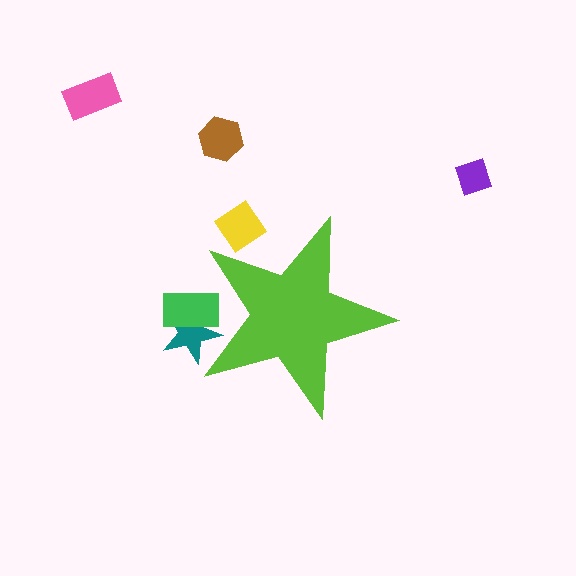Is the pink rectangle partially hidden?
No, the pink rectangle is fully visible.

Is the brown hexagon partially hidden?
No, the brown hexagon is fully visible.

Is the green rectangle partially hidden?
Yes, the green rectangle is partially hidden behind the lime star.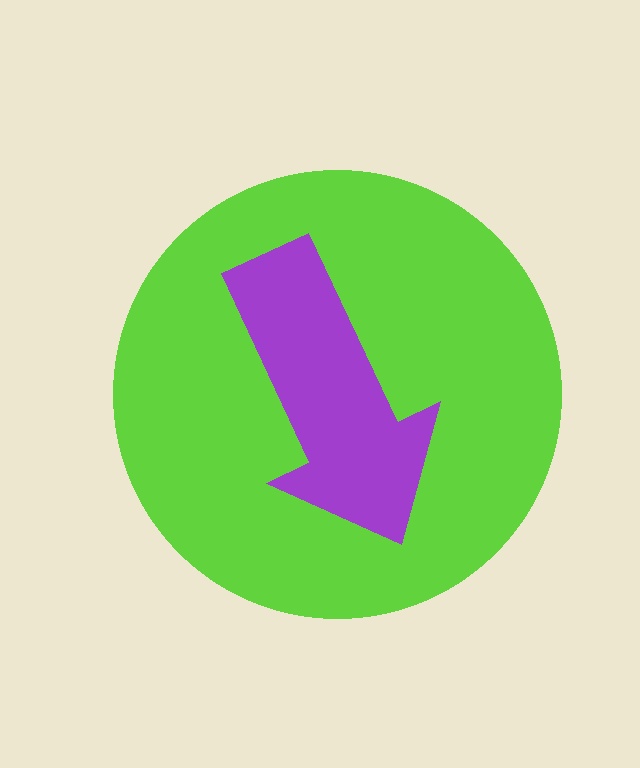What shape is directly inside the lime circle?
The purple arrow.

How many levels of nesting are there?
2.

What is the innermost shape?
The purple arrow.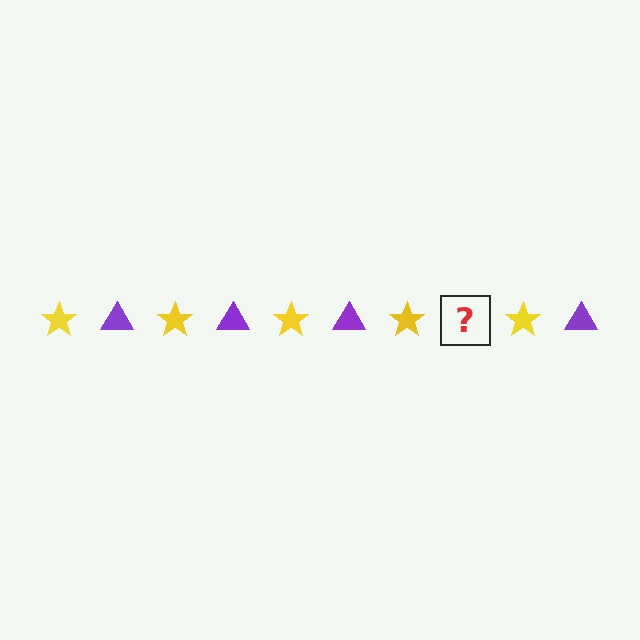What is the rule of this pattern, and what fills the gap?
The rule is that the pattern alternates between yellow star and purple triangle. The gap should be filled with a purple triangle.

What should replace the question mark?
The question mark should be replaced with a purple triangle.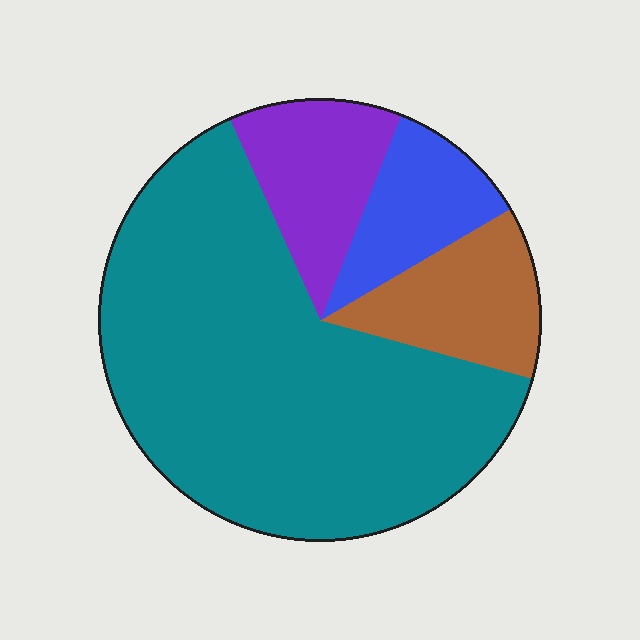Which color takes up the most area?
Teal, at roughly 65%.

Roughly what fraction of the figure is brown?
Brown takes up about one eighth (1/8) of the figure.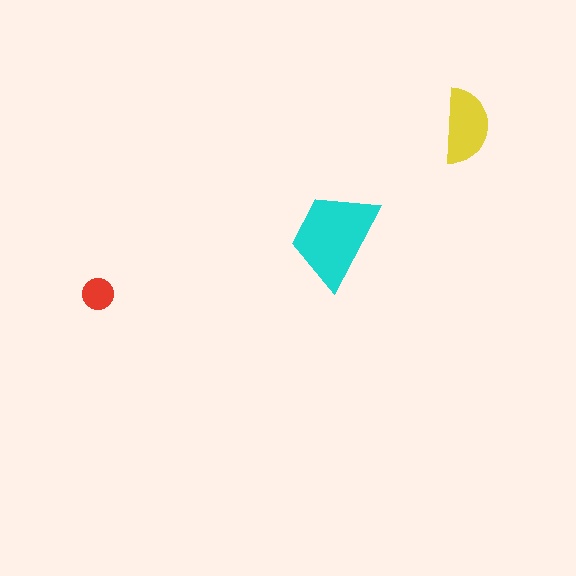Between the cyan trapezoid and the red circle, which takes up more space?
The cyan trapezoid.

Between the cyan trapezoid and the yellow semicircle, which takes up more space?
The cyan trapezoid.